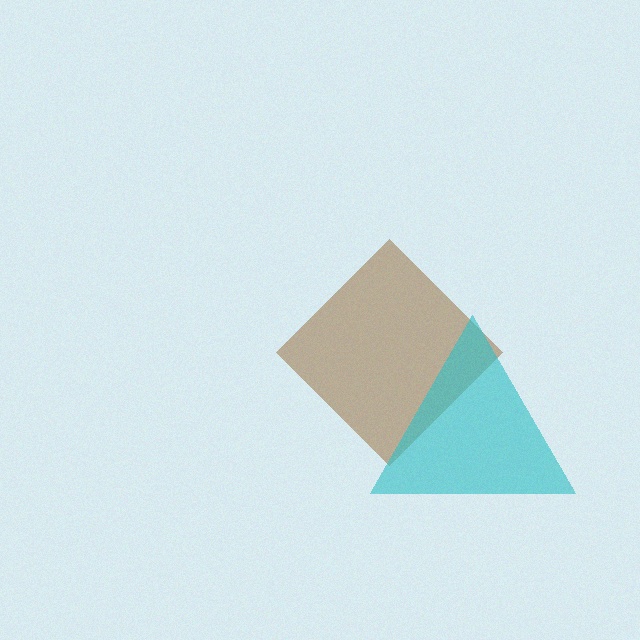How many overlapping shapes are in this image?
There are 2 overlapping shapes in the image.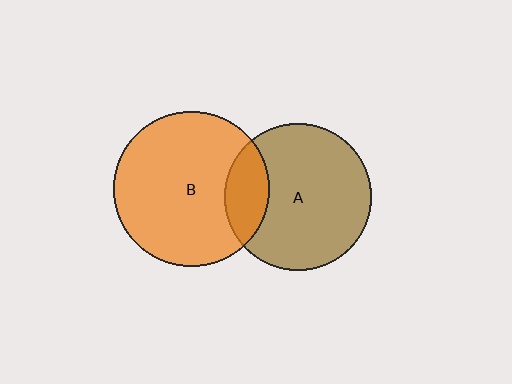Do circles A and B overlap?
Yes.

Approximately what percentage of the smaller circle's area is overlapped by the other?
Approximately 20%.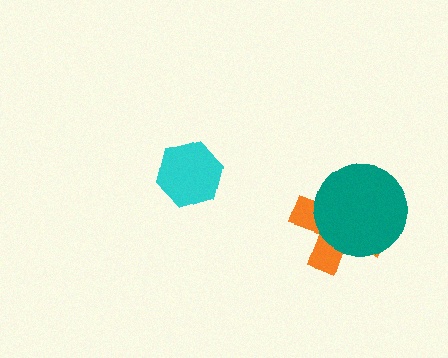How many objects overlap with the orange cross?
1 object overlaps with the orange cross.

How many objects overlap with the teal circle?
1 object overlaps with the teal circle.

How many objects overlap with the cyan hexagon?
0 objects overlap with the cyan hexagon.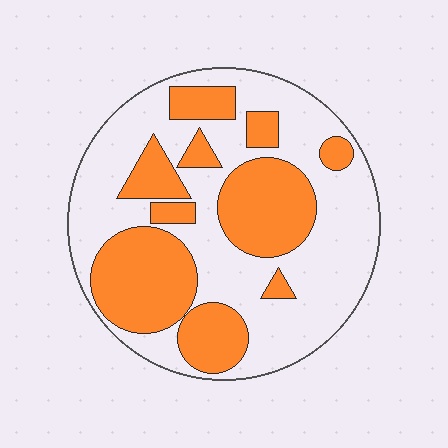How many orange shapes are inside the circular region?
10.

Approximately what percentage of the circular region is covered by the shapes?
Approximately 40%.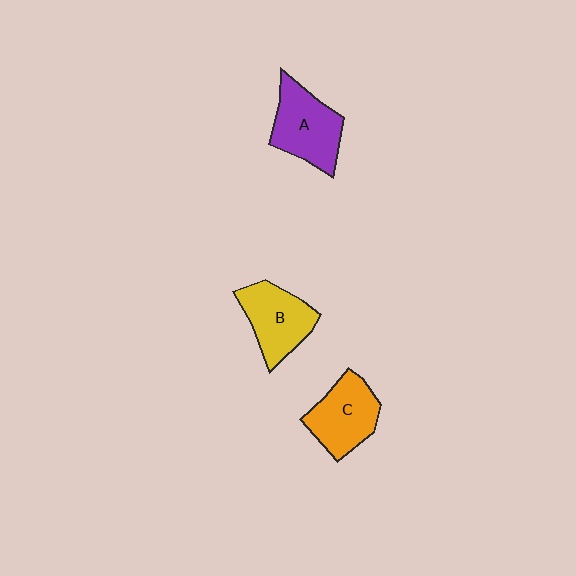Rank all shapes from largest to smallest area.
From largest to smallest: A (purple), B (yellow), C (orange).